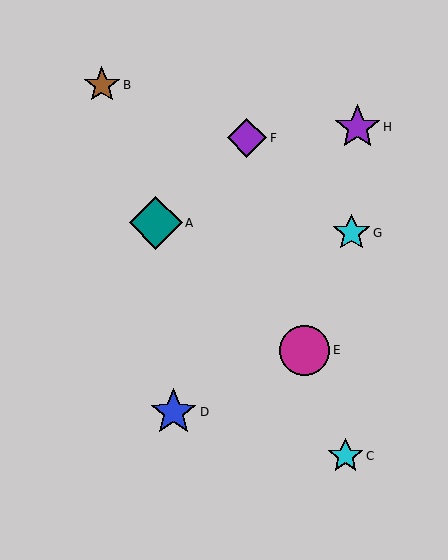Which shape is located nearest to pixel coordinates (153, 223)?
The teal diamond (labeled A) at (156, 223) is nearest to that location.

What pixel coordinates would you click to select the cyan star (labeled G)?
Click at (352, 233) to select the cyan star G.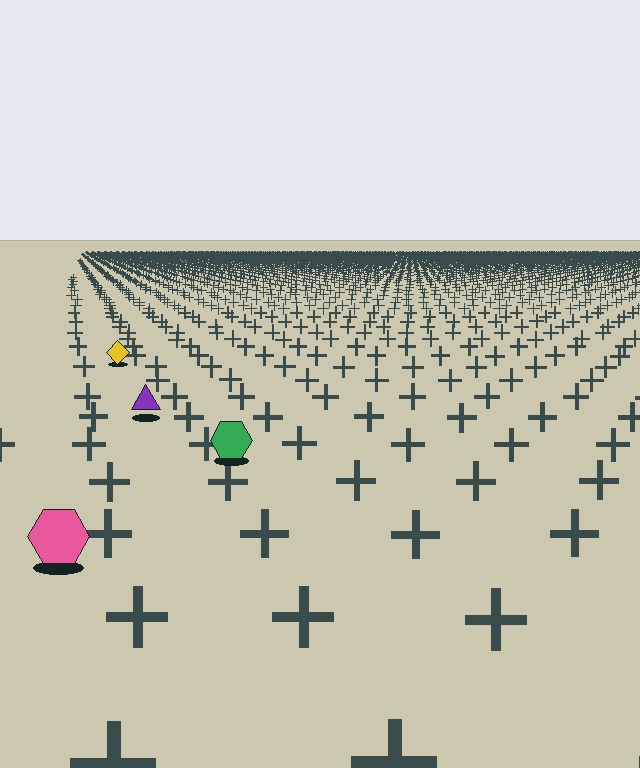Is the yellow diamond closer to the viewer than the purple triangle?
No. The purple triangle is closer — you can tell from the texture gradient: the ground texture is coarser near it.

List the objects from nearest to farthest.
From nearest to farthest: the pink hexagon, the green hexagon, the purple triangle, the yellow diamond.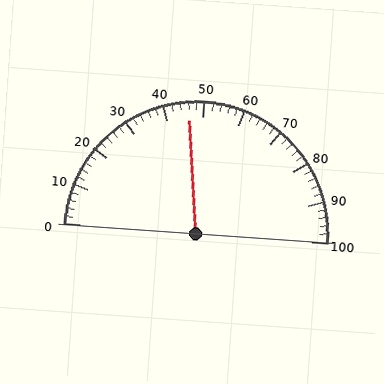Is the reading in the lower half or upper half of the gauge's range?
The reading is in the lower half of the range (0 to 100).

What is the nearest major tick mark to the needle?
The nearest major tick mark is 50.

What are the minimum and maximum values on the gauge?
The gauge ranges from 0 to 100.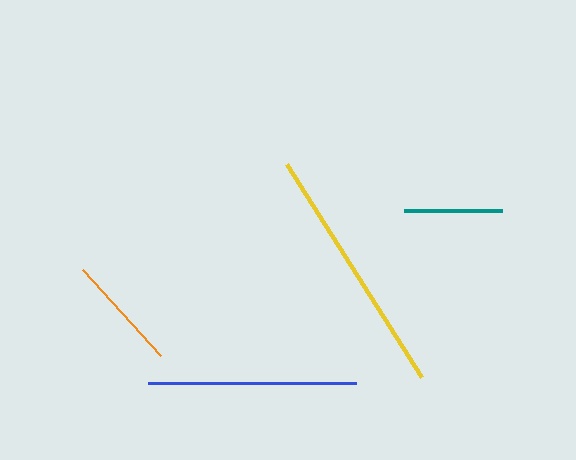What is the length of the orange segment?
The orange segment is approximately 116 pixels long.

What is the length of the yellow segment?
The yellow segment is approximately 252 pixels long.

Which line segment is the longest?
The yellow line is the longest at approximately 252 pixels.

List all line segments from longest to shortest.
From longest to shortest: yellow, blue, orange, teal.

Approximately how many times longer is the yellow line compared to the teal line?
The yellow line is approximately 2.6 times the length of the teal line.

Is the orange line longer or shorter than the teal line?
The orange line is longer than the teal line.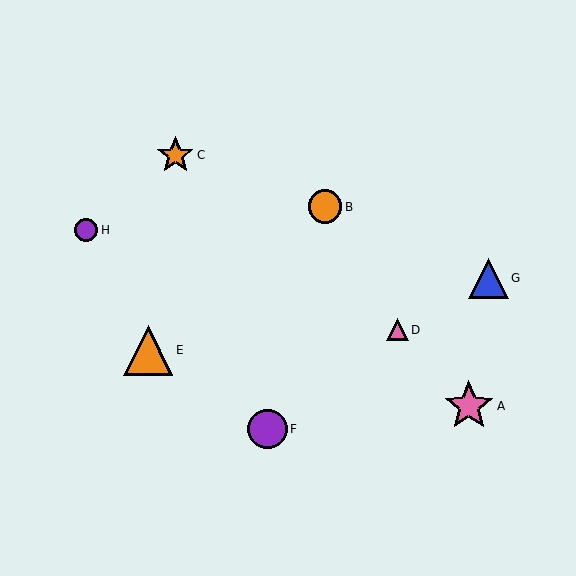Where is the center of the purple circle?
The center of the purple circle is at (86, 230).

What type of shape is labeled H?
Shape H is a purple circle.